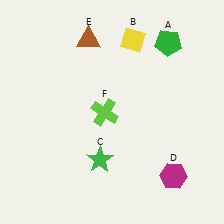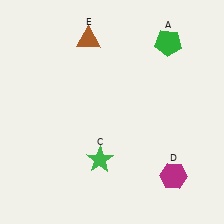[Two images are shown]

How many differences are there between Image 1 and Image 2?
There are 2 differences between the two images.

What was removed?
The lime cross (F), the yellow diamond (B) were removed in Image 2.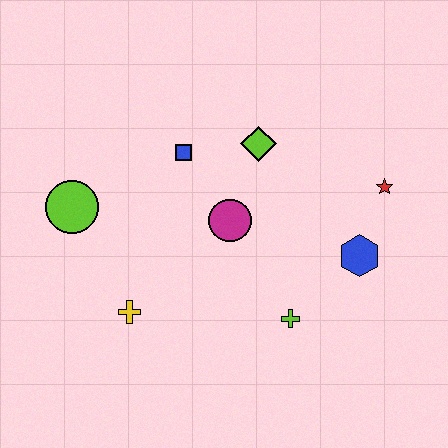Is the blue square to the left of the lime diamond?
Yes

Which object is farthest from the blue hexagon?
The lime circle is farthest from the blue hexagon.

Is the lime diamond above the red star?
Yes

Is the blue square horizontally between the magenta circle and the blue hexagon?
No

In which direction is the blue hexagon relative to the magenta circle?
The blue hexagon is to the right of the magenta circle.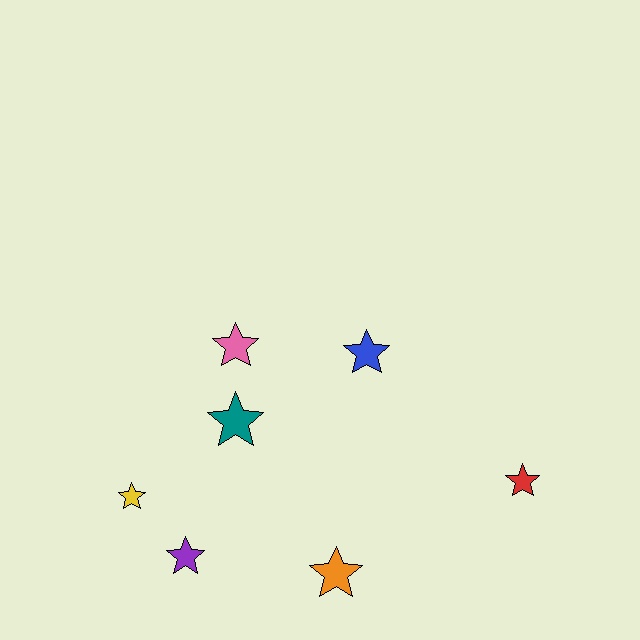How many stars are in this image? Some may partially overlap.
There are 7 stars.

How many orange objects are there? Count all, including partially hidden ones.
There is 1 orange object.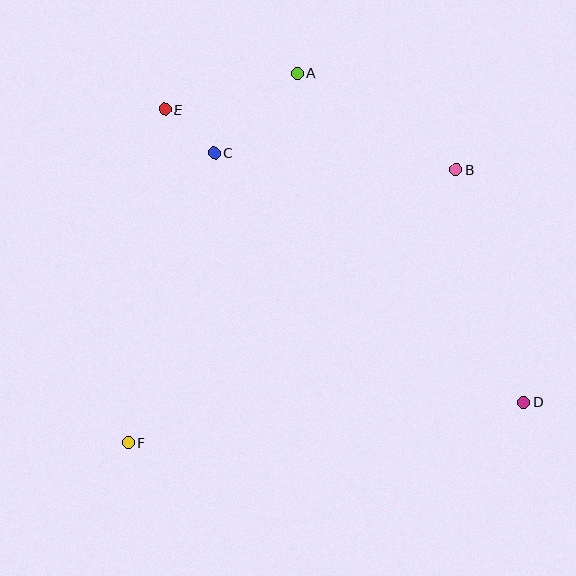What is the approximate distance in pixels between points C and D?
The distance between C and D is approximately 397 pixels.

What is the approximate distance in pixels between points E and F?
The distance between E and F is approximately 336 pixels.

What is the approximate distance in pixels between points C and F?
The distance between C and F is approximately 302 pixels.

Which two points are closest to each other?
Points C and E are closest to each other.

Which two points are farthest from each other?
Points D and E are farthest from each other.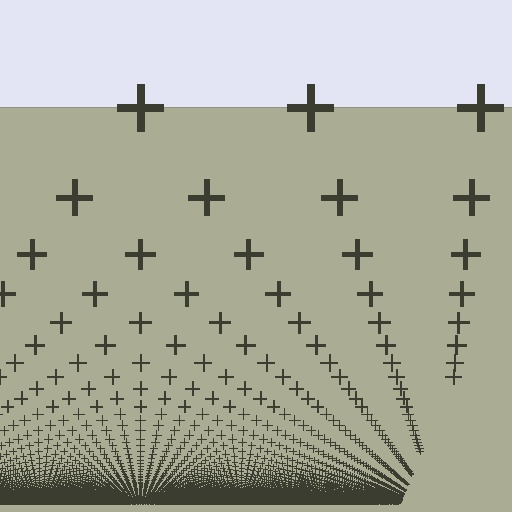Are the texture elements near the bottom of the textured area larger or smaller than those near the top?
Smaller. The gradient is inverted — elements near the bottom are smaller and denser.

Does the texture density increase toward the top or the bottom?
Density increases toward the bottom.